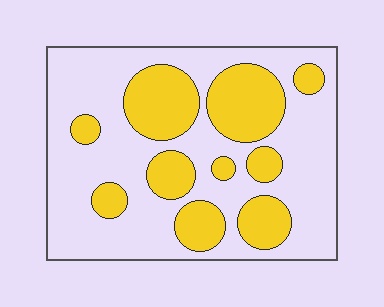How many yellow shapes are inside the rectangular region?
10.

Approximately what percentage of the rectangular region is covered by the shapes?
Approximately 30%.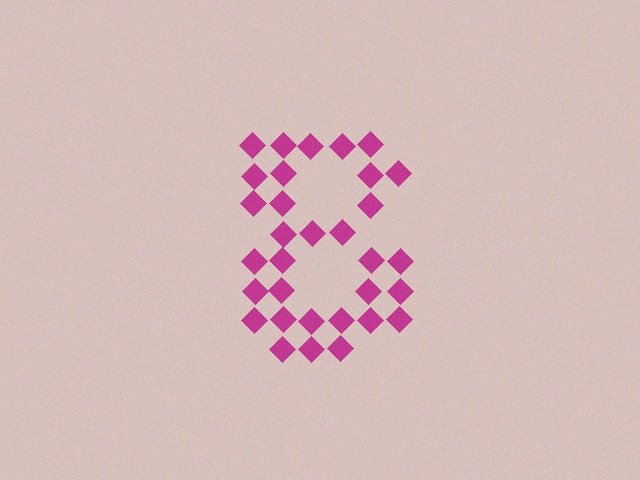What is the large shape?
The large shape is the digit 8.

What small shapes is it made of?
It is made of small diamonds.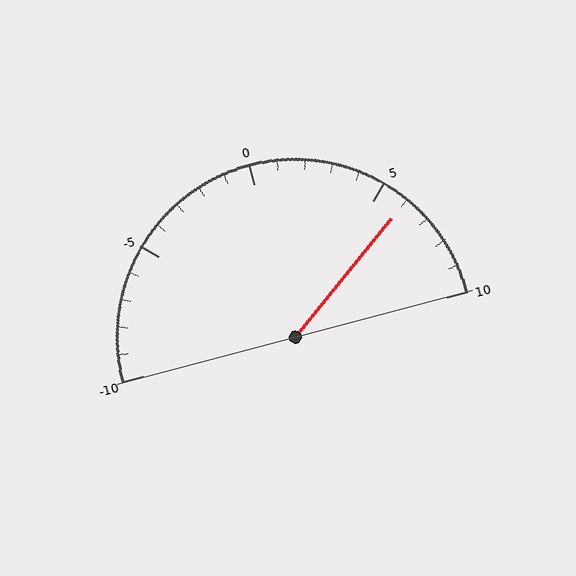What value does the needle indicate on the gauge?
The needle indicates approximately 6.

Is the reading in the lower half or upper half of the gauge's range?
The reading is in the upper half of the range (-10 to 10).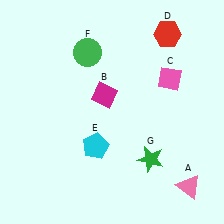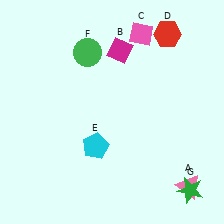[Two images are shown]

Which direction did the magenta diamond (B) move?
The magenta diamond (B) moved up.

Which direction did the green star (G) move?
The green star (G) moved right.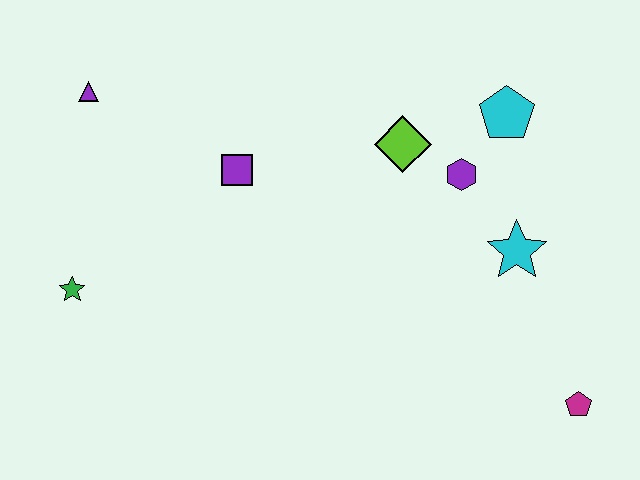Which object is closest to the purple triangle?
The purple square is closest to the purple triangle.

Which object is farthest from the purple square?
The magenta pentagon is farthest from the purple square.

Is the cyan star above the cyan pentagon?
No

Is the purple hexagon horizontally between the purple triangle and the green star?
No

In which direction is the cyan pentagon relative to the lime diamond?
The cyan pentagon is to the right of the lime diamond.